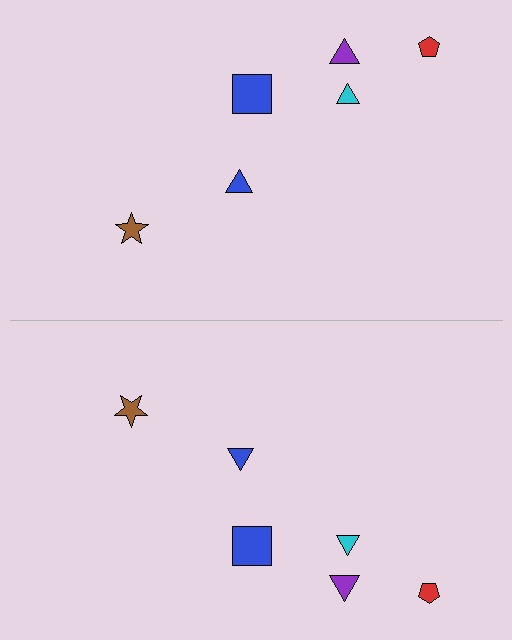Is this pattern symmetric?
Yes, this pattern has bilateral (reflection) symmetry.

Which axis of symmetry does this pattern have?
The pattern has a horizontal axis of symmetry running through the center of the image.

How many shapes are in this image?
There are 12 shapes in this image.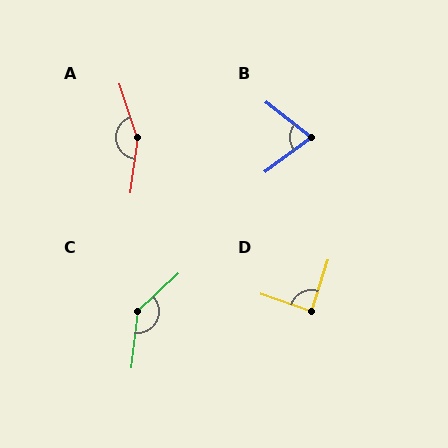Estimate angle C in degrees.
Approximately 140 degrees.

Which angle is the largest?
A, at approximately 155 degrees.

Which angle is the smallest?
B, at approximately 74 degrees.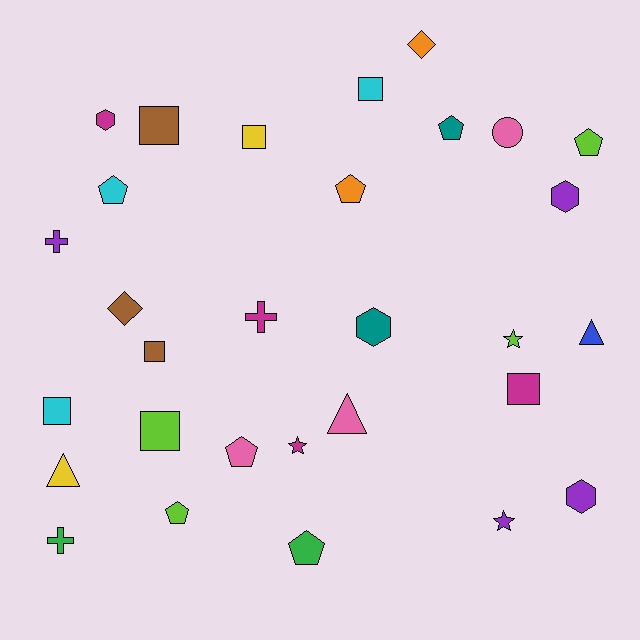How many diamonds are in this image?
There are 2 diamonds.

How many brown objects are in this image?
There are 3 brown objects.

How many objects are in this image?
There are 30 objects.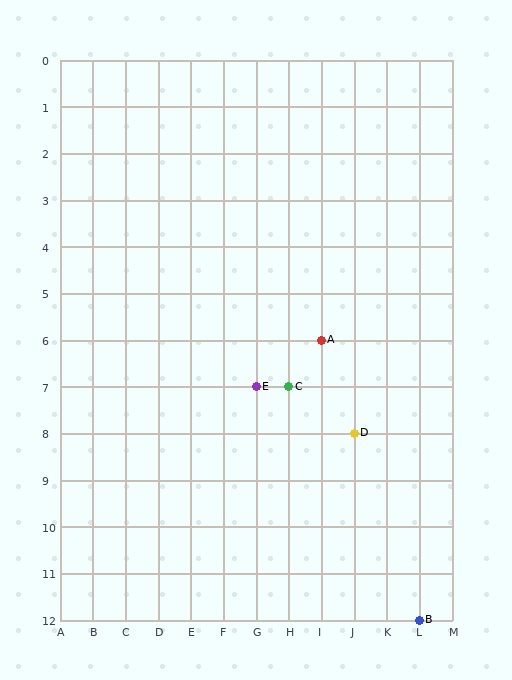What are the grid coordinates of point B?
Point B is at grid coordinates (L, 12).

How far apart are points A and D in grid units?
Points A and D are 1 column and 2 rows apart (about 2.2 grid units diagonally).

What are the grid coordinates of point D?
Point D is at grid coordinates (J, 8).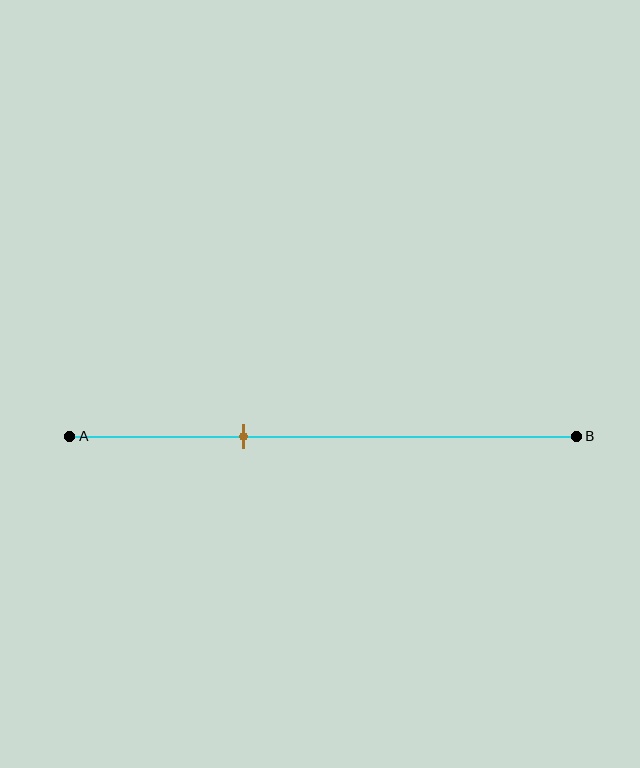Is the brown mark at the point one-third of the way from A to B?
Yes, the mark is approximately at the one-third point.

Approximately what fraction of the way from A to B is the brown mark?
The brown mark is approximately 35% of the way from A to B.